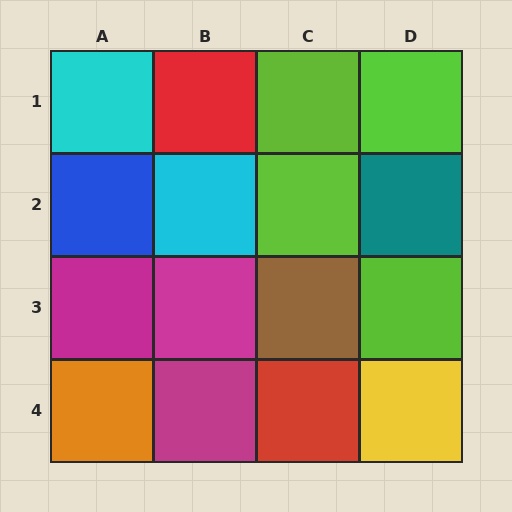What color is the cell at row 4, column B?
Magenta.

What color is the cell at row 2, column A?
Blue.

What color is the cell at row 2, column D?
Teal.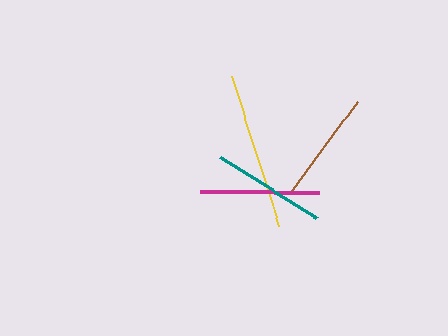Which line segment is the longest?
The yellow line is the longest at approximately 157 pixels.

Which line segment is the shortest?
The brown line is the shortest at approximately 113 pixels.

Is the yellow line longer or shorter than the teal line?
The yellow line is longer than the teal line.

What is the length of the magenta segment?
The magenta segment is approximately 120 pixels long.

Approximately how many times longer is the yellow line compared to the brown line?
The yellow line is approximately 1.4 times the length of the brown line.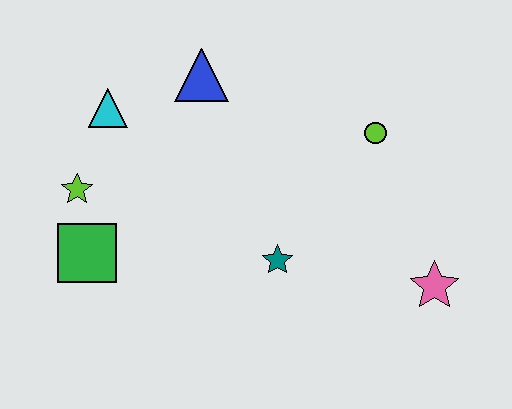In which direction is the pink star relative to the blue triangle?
The pink star is to the right of the blue triangle.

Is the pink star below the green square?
Yes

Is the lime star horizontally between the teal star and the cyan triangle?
No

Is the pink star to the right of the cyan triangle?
Yes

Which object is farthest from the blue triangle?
The pink star is farthest from the blue triangle.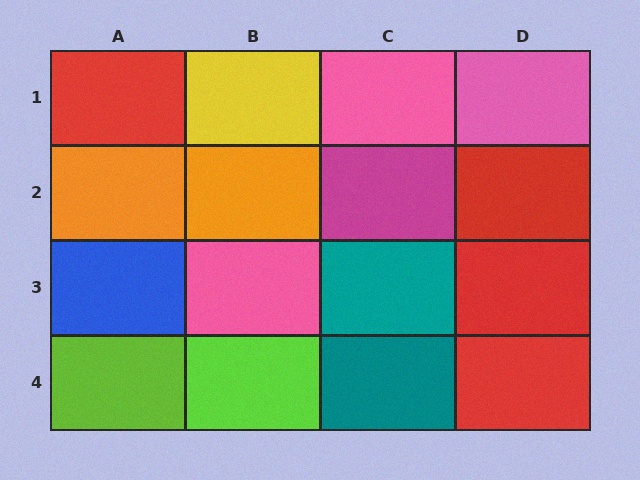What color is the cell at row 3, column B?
Pink.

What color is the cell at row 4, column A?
Lime.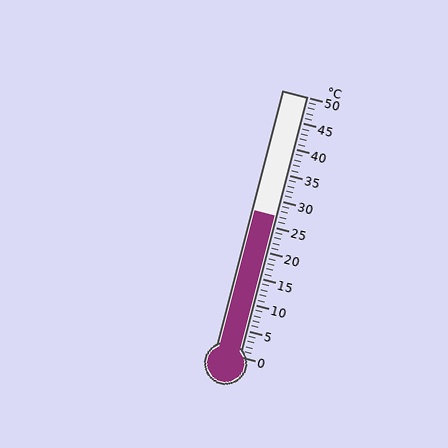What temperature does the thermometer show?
The thermometer shows approximately 27°C.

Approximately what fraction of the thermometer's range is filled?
The thermometer is filled to approximately 55% of its range.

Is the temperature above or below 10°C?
The temperature is above 10°C.